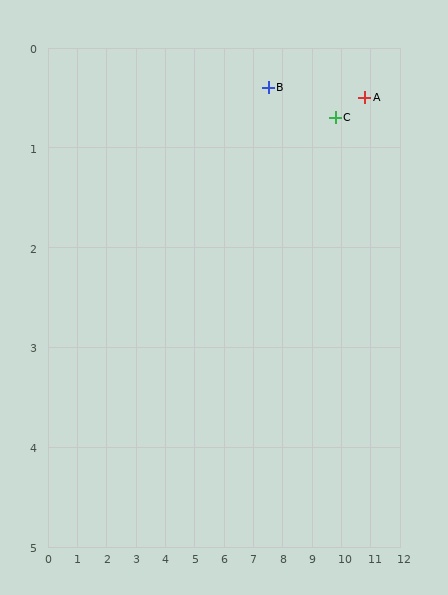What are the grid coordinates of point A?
Point A is at approximately (10.8, 0.5).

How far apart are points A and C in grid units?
Points A and C are about 1.0 grid units apart.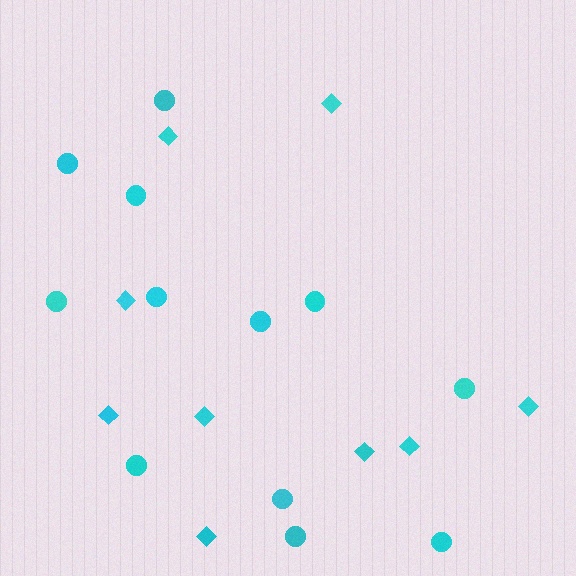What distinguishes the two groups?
There are 2 groups: one group of circles (12) and one group of diamonds (9).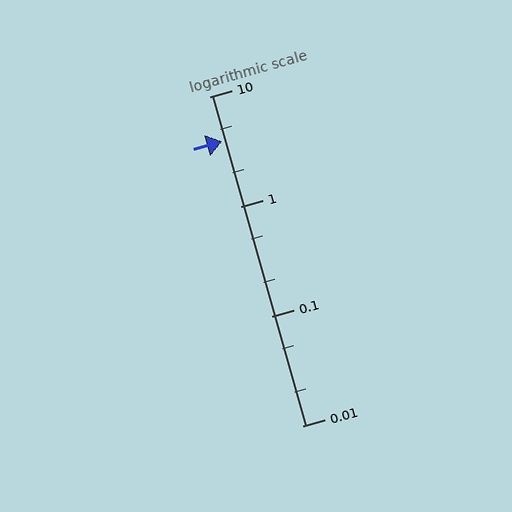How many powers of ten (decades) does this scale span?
The scale spans 3 decades, from 0.01 to 10.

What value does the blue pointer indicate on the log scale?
The pointer indicates approximately 3.9.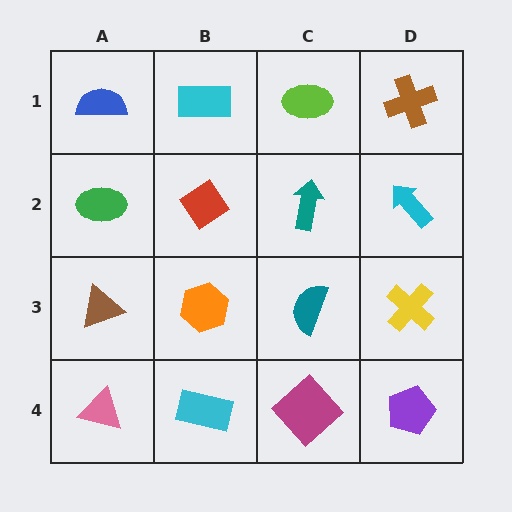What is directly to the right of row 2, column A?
A red diamond.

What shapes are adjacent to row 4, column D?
A yellow cross (row 3, column D), a magenta diamond (row 4, column C).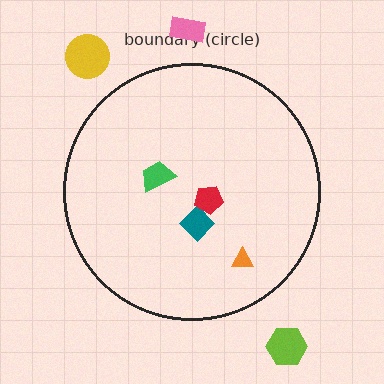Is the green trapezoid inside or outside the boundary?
Inside.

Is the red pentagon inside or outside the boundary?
Inside.